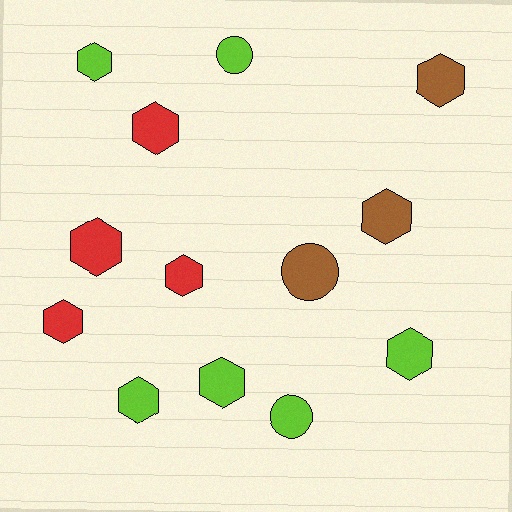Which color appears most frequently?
Lime, with 6 objects.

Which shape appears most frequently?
Hexagon, with 10 objects.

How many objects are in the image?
There are 13 objects.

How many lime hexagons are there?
There are 4 lime hexagons.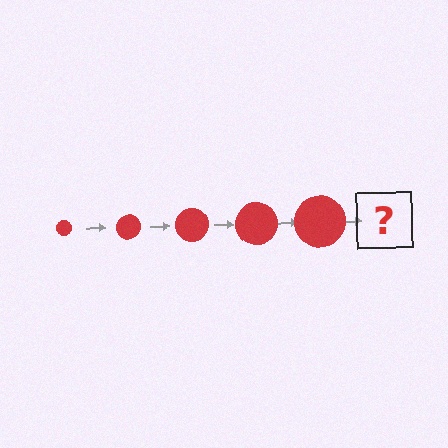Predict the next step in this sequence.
The next step is a red circle, larger than the previous one.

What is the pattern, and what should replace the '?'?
The pattern is that the circle gets progressively larger each step. The '?' should be a red circle, larger than the previous one.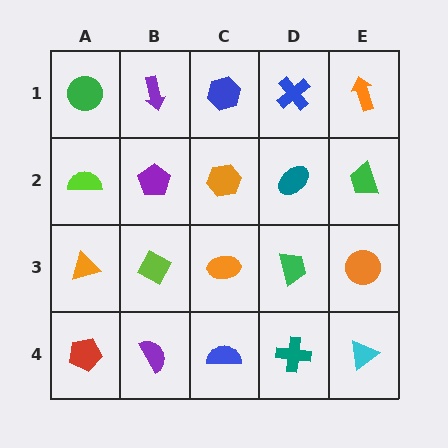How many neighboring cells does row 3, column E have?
3.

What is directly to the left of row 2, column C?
A purple pentagon.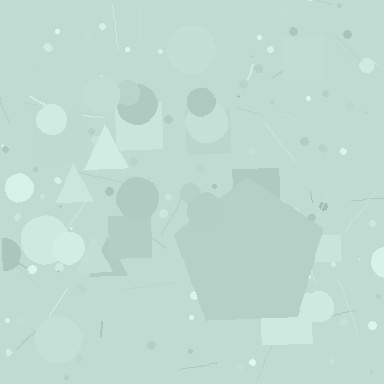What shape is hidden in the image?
A pentagon is hidden in the image.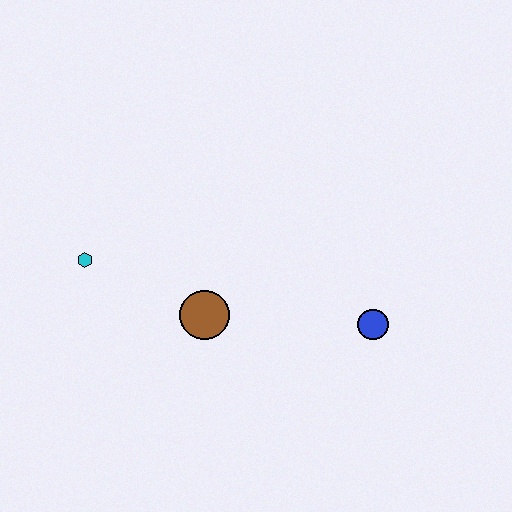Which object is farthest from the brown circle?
The blue circle is farthest from the brown circle.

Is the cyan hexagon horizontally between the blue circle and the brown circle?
No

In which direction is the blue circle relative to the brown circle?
The blue circle is to the right of the brown circle.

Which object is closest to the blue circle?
The brown circle is closest to the blue circle.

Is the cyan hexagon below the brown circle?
No